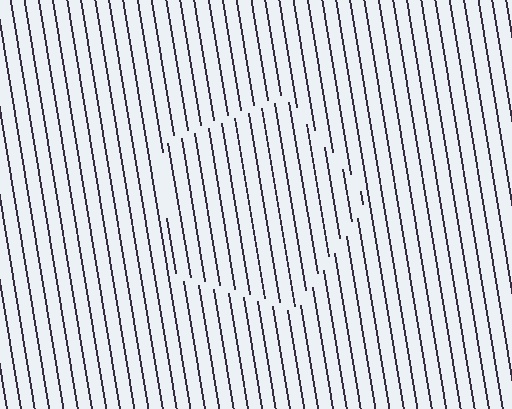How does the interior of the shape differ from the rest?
The interior of the shape contains the same grating, shifted by half a period — the contour is defined by the phase discontinuity where line-ends from the inner and outer gratings abut.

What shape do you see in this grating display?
An illusory pentagon. The interior of the shape contains the same grating, shifted by half a period — the contour is defined by the phase discontinuity where line-ends from the inner and outer gratings abut.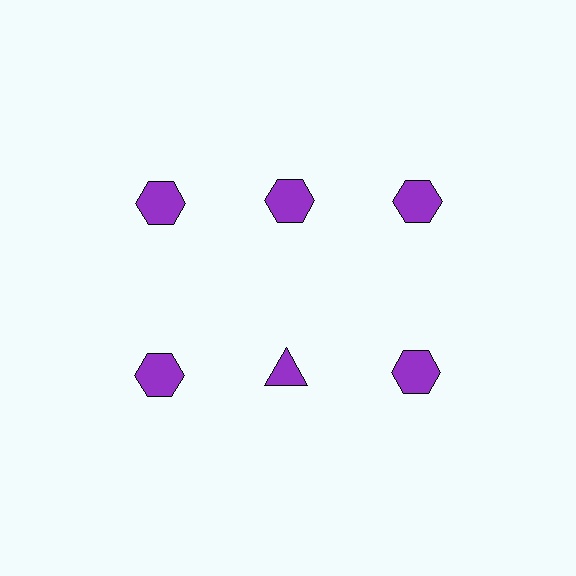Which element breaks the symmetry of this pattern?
The purple triangle in the second row, second from left column breaks the symmetry. All other shapes are purple hexagons.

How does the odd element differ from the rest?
It has a different shape: triangle instead of hexagon.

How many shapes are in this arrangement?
There are 6 shapes arranged in a grid pattern.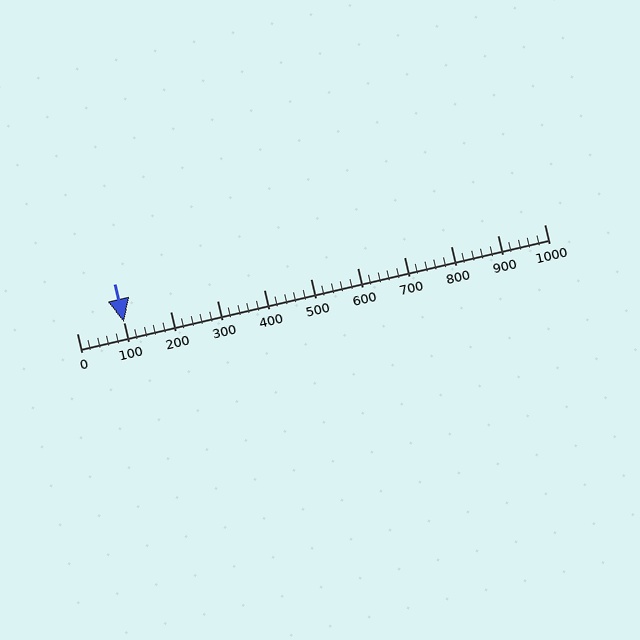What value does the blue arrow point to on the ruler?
The blue arrow points to approximately 100.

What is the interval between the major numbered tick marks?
The major tick marks are spaced 100 units apart.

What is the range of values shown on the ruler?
The ruler shows values from 0 to 1000.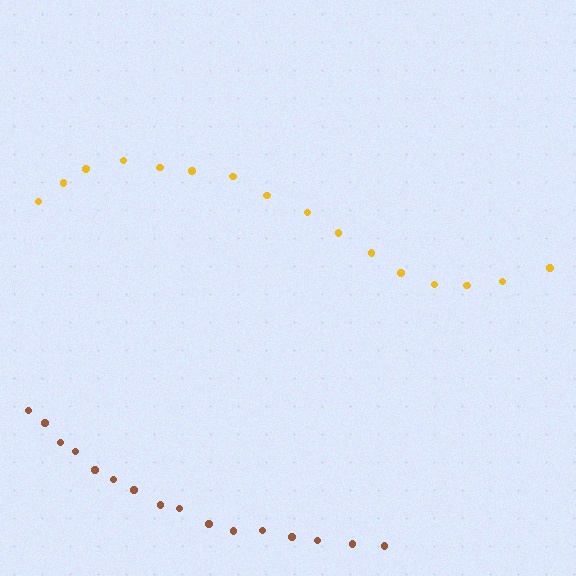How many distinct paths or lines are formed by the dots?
There are 2 distinct paths.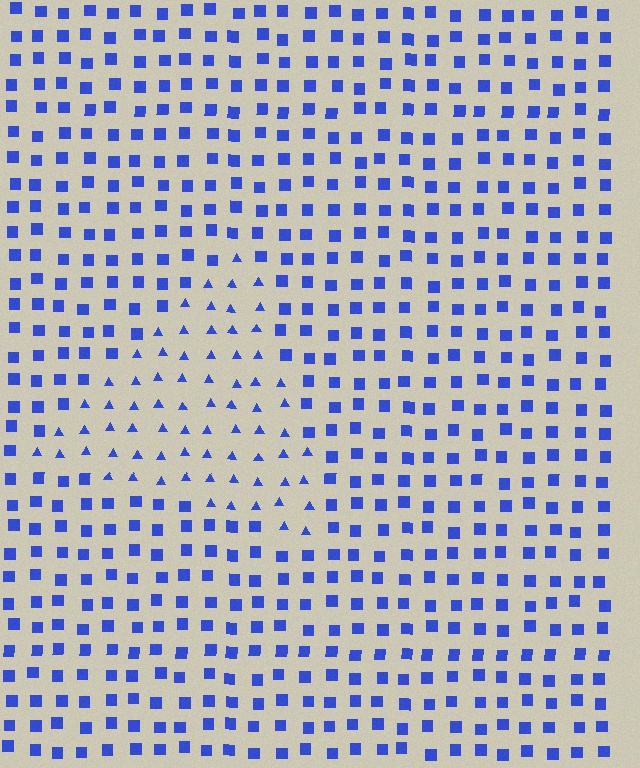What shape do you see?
I see a triangle.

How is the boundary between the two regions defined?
The boundary is defined by a change in element shape: triangles inside vs. squares outside. All elements share the same color and spacing.